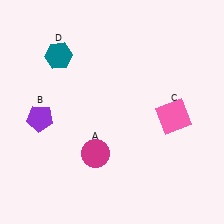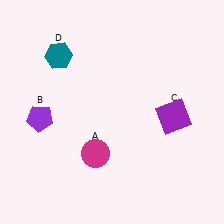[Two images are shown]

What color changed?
The square (C) changed from pink in Image 1 to purple in Image 2.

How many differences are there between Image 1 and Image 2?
There is 1 difference between the two images.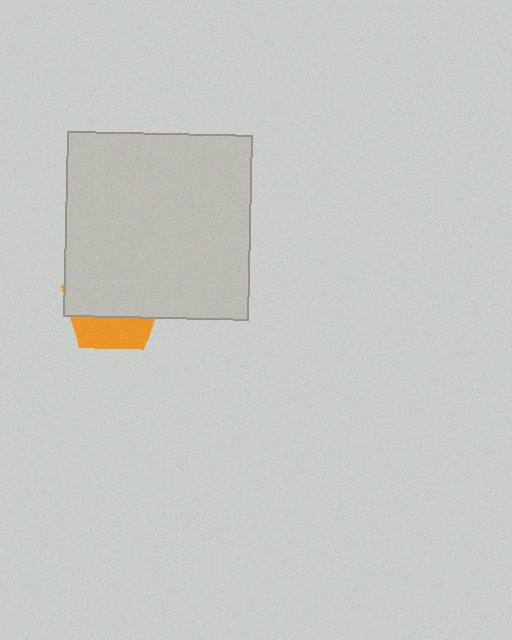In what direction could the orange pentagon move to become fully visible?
The orange pentagon could move down. That would shift it out from behind the light gray square entirely.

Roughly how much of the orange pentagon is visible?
A small part of it is visible (roughly 32%).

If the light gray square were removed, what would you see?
You would see the complete orange pentagon.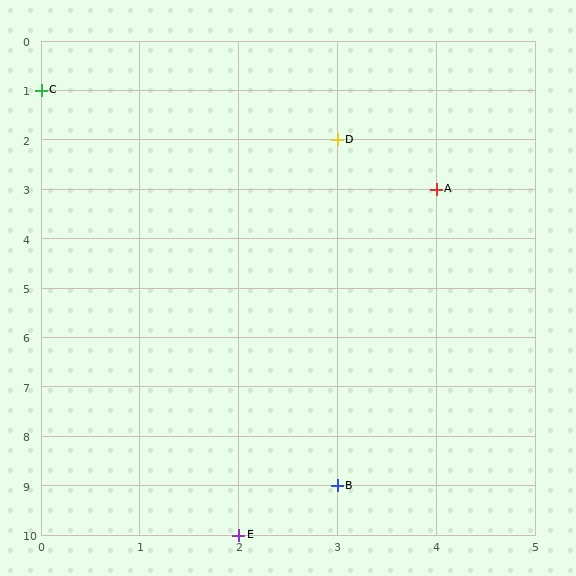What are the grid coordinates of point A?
Point A is at grid coordinates (4, 3).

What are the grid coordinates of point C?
Point C is at grid coordinates (0, 1).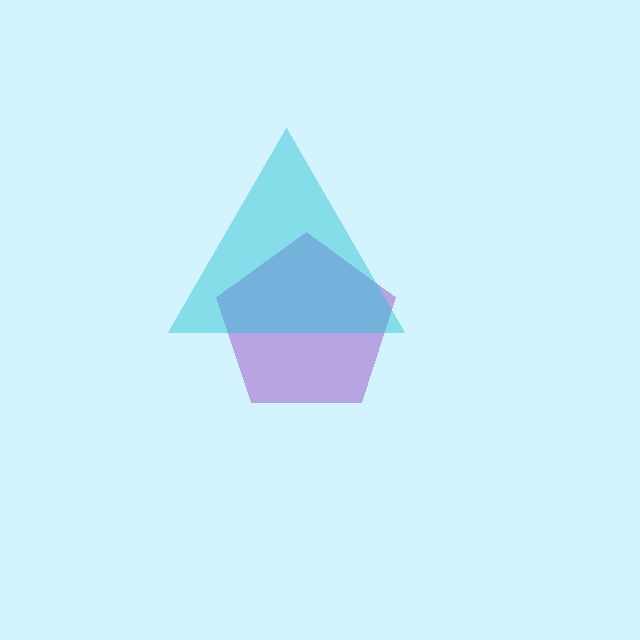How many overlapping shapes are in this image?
There are 2 overlapping shapes in the image.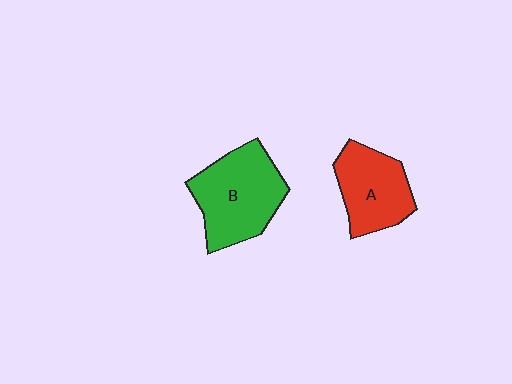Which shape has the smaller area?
Shape A (red).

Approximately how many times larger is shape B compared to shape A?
Approximately 1.3 times.